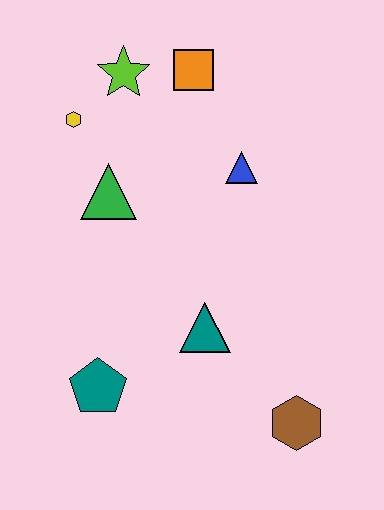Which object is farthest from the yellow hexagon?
The brown hexagon is farthest from the yellow hexagon.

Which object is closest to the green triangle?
The yellow hexagon is closest to the green triangle.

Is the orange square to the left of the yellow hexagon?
No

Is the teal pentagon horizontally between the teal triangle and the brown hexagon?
No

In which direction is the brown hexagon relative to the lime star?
The brown hexagon is below the lime star.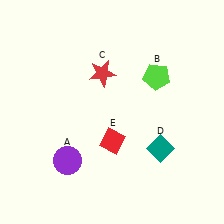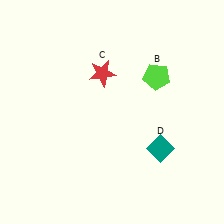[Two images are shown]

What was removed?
The purple circle (A), the red diamond (E) were removed in Image 2.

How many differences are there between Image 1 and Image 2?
There are 2 differences between the two images.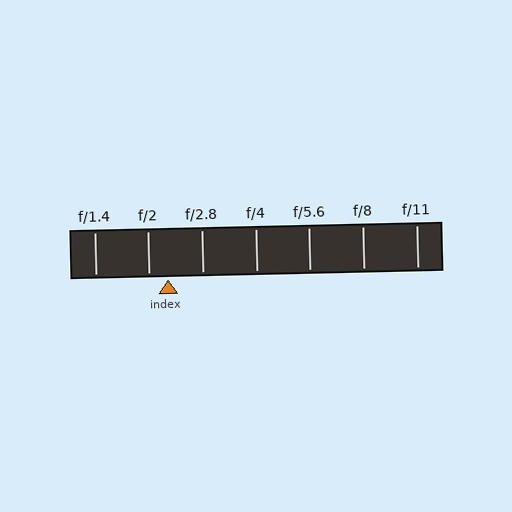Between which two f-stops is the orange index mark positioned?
The index mark is between f/2 and f/2.8.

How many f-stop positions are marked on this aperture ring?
There are 7 f-stop positions marked.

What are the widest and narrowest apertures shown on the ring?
The widest aperture shown is f/1.4 and the narrowest is f/11.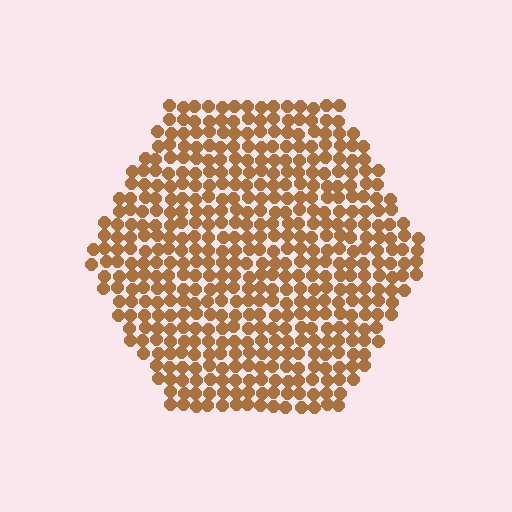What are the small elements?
The small elements are circles.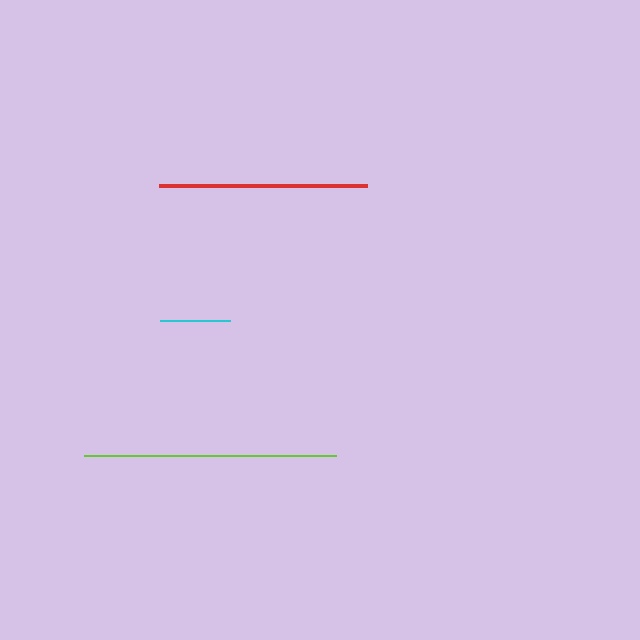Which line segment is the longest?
The lime line is the longest at approximately 253 pixels.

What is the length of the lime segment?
The lime segment is approximately 253 pixels long.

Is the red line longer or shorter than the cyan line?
The red line is longer than the cyan line.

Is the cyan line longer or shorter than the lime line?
The lime line is longer than the cyan line.